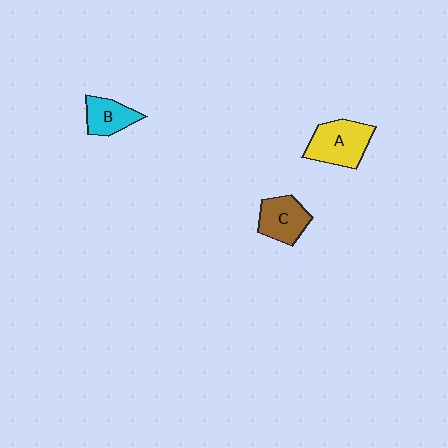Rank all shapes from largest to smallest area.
From largest to smallest: A (yellow), C (brown), B (cyan).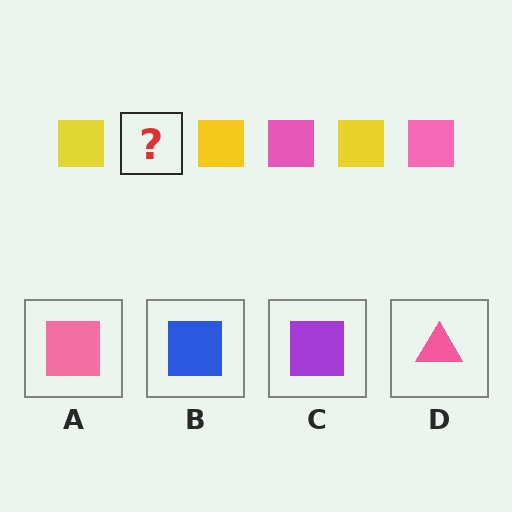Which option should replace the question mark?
Option A.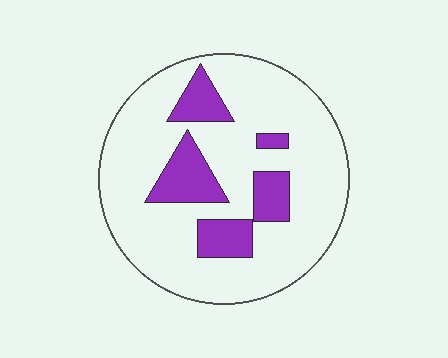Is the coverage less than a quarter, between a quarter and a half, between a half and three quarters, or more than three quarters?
Less than a quarter.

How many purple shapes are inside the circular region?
5.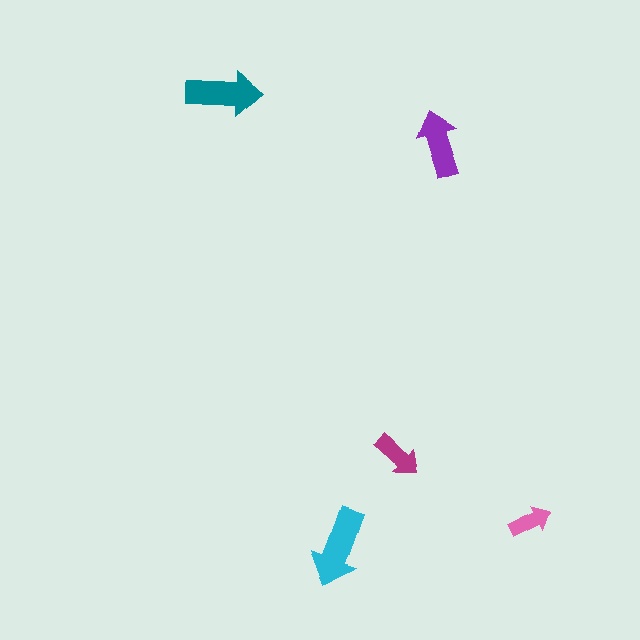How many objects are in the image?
There are 5 objects in the image.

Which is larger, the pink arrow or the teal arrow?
The teal one.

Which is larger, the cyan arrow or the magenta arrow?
The cyan one.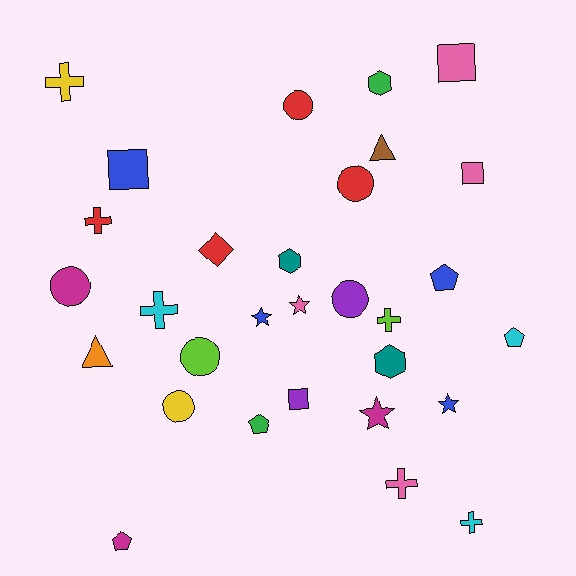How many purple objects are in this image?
There are 2 purple objects.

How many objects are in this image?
There are 30 objects.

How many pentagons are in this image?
There are 4 pentagons.